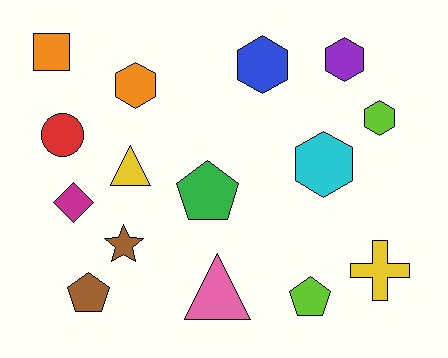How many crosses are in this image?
There is 1 cross.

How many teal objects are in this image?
There are no teal objects.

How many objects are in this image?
There are 15 objects.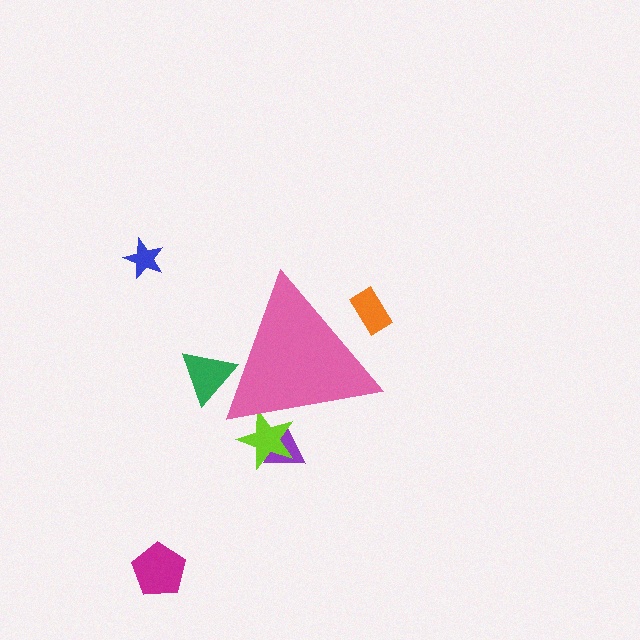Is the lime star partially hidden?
Yes, the lime star is partially hidden behind the pink triangle.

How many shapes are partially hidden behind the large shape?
4 shapes are partially hidden.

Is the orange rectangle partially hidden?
Yes, the orange rectangle is partially hidden behind the pink triangle.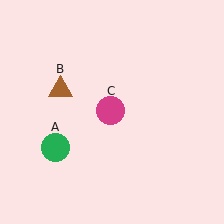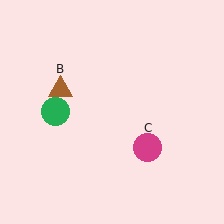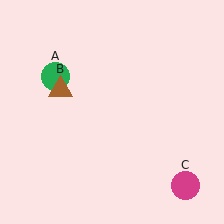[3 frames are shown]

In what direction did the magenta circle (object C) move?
The magenta circle (object C) moved down and to the right.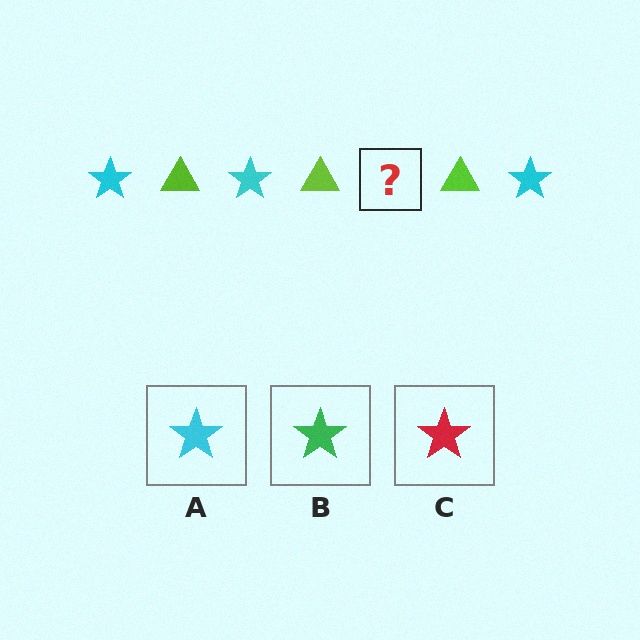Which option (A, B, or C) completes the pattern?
A.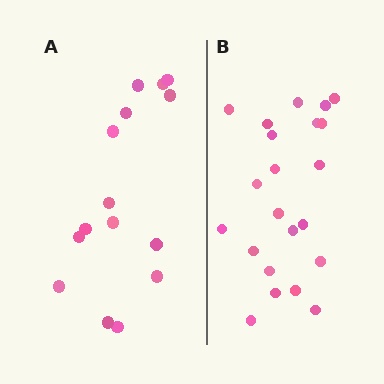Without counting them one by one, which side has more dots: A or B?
Region B (the right region) has more dots.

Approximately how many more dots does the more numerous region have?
Region B has roughly 8 or so more dots than region A.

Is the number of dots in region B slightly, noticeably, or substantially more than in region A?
Region B has substantially more. The ratio is roughly 1.5 to 1.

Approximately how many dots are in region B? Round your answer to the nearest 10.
About 20 dots. (The exact count is 22, which rounds to 20.)